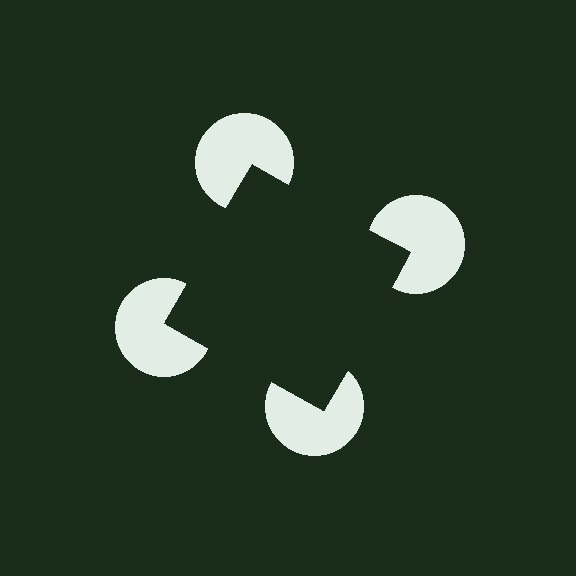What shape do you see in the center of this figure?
An illusory square — its edges are inferred from the aligned wedge cuts in the pac-man discs, not physically drawn.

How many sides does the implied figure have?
4 sides.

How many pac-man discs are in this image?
There are 4 — one at each vertex of the illusory square.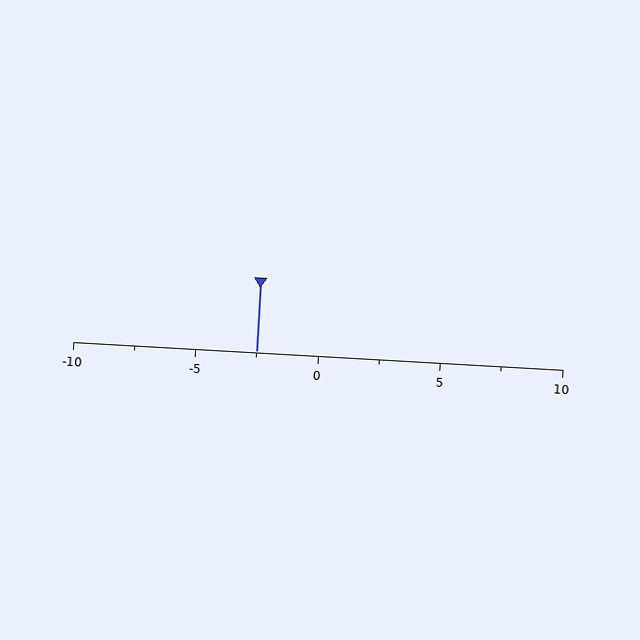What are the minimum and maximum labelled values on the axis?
The axis runs from -10 to 10.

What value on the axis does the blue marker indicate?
The marker indicates approximately -2.5.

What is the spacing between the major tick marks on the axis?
The major ticks are spaced 5 apart.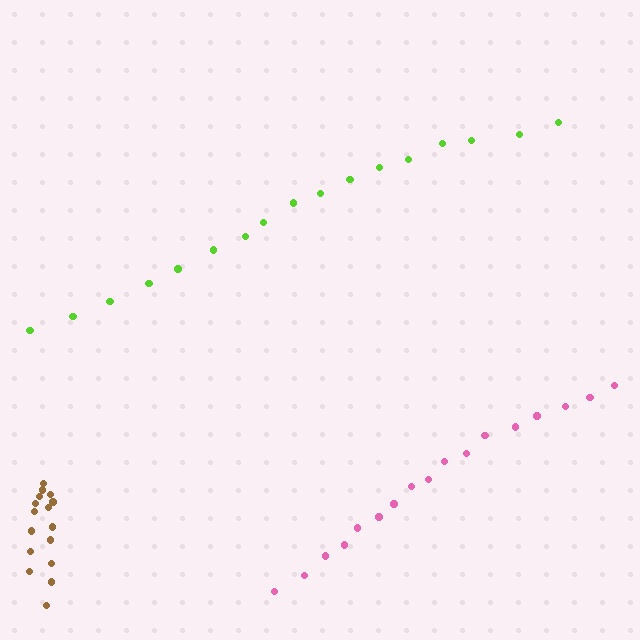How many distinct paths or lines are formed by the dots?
There are 3 distinct paths.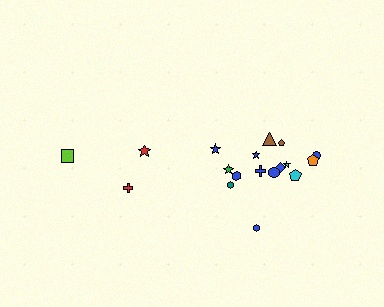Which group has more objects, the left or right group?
The right group.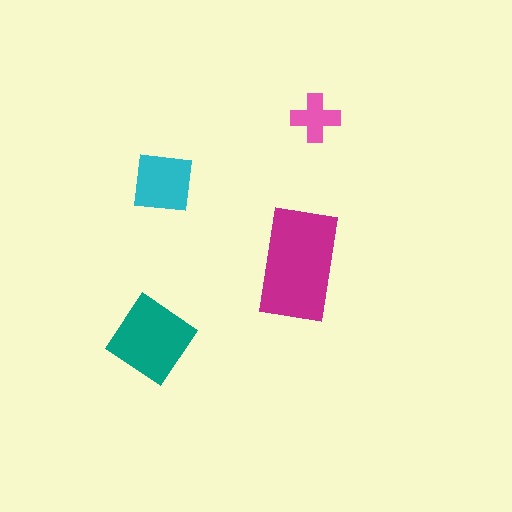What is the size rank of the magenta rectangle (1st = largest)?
1st.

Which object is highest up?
The pink cross is topmost.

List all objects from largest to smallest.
The magenta rectangle, the teal diamond, the cyan square, the pink cross.